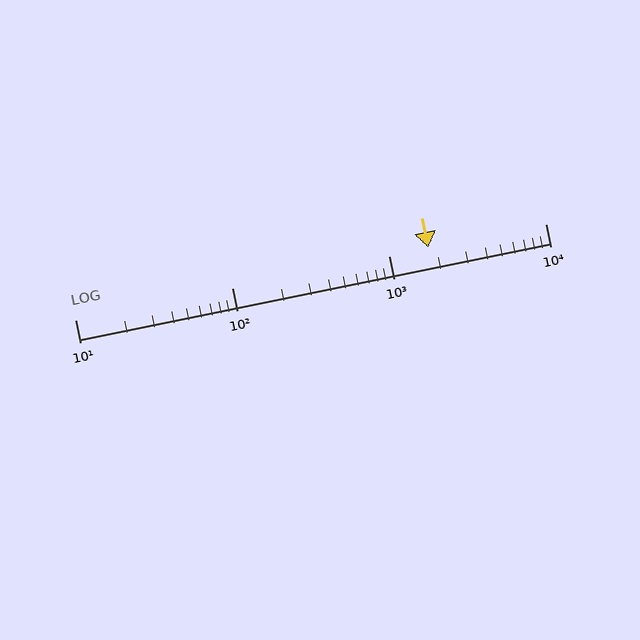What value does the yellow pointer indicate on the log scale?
The pointer indicates approximately 1800.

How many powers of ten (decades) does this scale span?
The scale spans 3 decades, from 10 to 10000.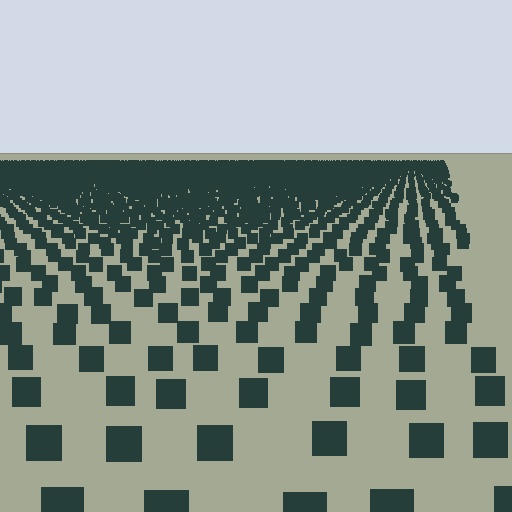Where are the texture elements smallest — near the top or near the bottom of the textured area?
Near the top.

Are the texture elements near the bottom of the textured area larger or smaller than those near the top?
Larger. Near the bottom, elements are closer to the viewer and appear at a bigger on-screen size.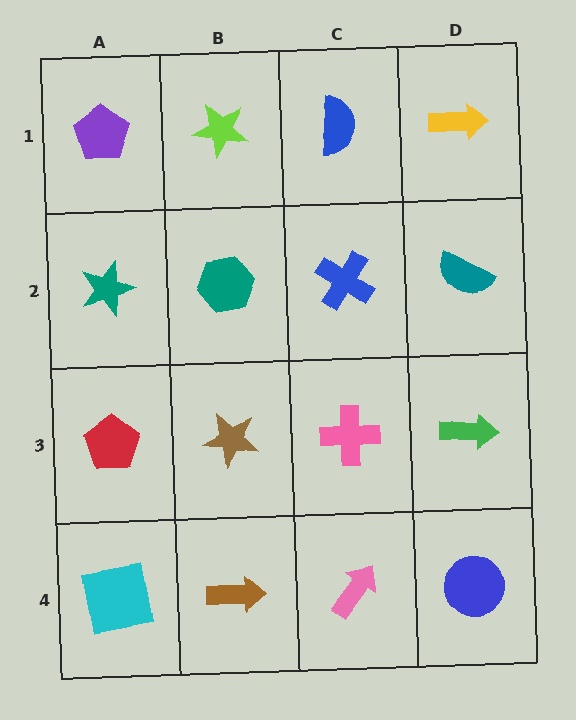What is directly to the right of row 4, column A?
A brown arrow.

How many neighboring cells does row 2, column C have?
4.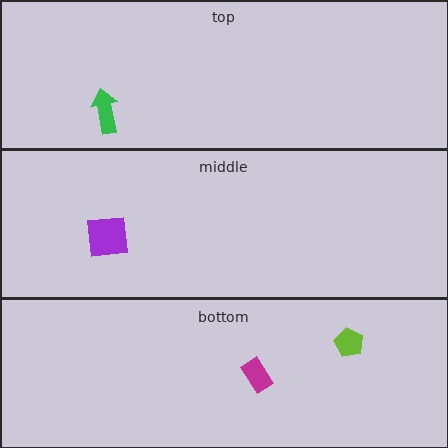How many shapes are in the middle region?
1.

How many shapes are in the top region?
1.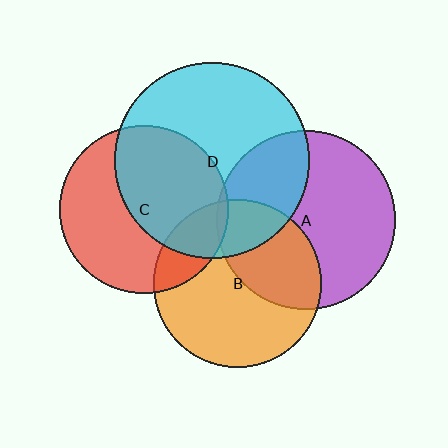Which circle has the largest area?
Circle D (cyan).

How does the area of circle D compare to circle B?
Approximately 1.4 times.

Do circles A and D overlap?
Yes.